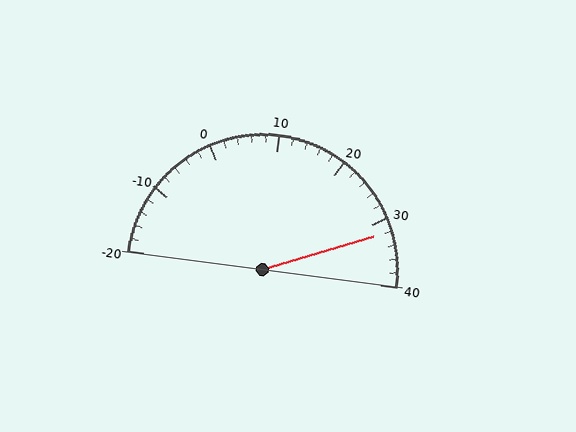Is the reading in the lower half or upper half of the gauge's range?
The reading is in the upper half of the range (-20 to 40).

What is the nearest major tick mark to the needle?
The nearest major tick mark is 30.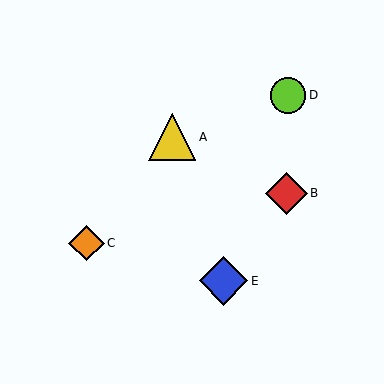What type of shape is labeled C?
Shape C is an orange diamond.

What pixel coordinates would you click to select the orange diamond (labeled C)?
Click at (86, 243) to select the orange diamond C.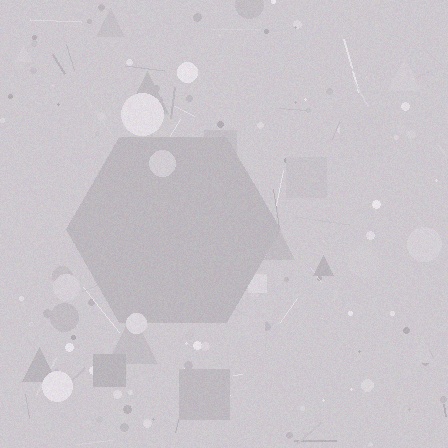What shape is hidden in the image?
A hexagon is hidden in the image.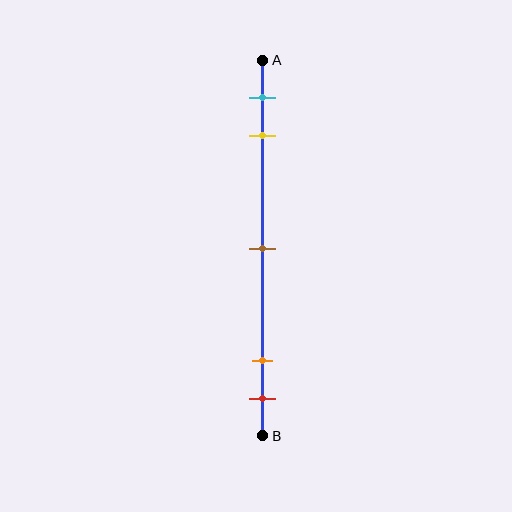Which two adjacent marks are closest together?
The orange and red marks are the closest adjacent pair.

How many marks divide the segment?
There are 5 marks dividing the segment.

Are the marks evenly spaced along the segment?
No, the marks are not evenly spaced.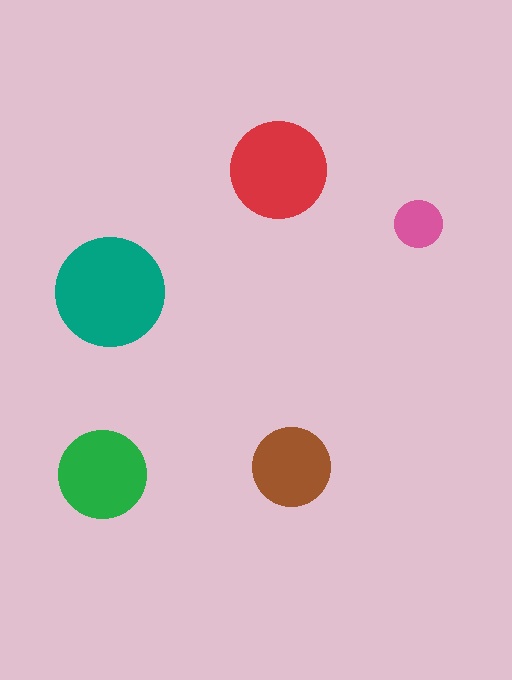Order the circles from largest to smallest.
the teal one, the red one, the green one, the brown one, the pink one.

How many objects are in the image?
There are 5 objects in the image.